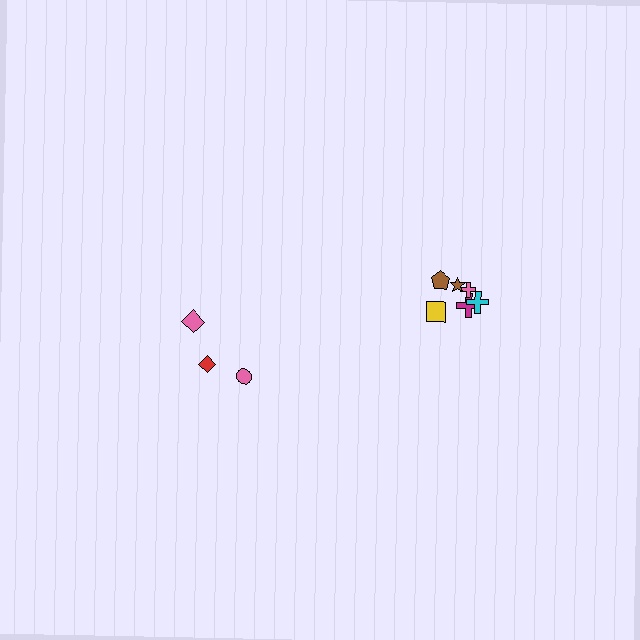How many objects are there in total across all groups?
There are 9 objects.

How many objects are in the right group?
There are 6 objects.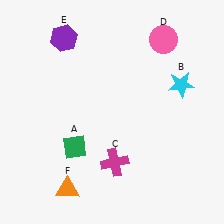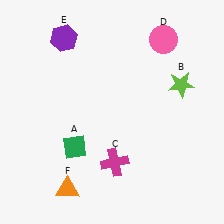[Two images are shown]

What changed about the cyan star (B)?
In Image 1, B is cyan. In Image 2, it changed to lime.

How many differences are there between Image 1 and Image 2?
There is 1 difference between the two images.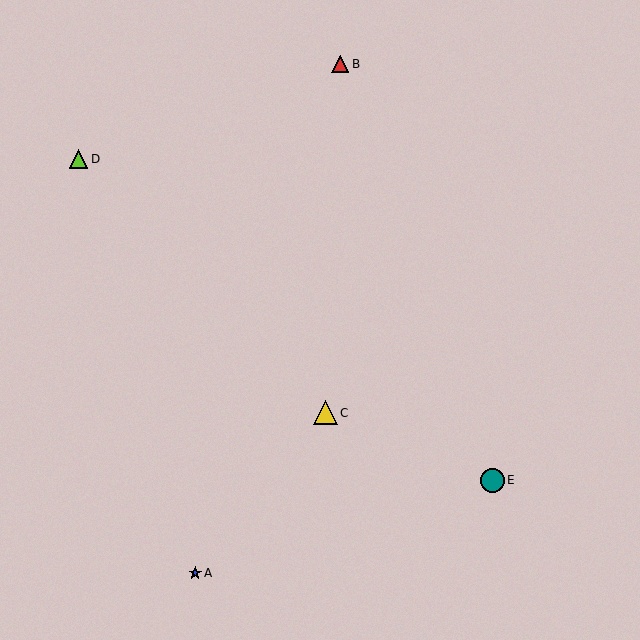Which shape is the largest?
The yellow triangle (labeled C) is the largest.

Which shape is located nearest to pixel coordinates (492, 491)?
The teal circle (labeled E) at (492, 480) is nearest to that location.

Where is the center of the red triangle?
The center of the red triangle is at (340, 64).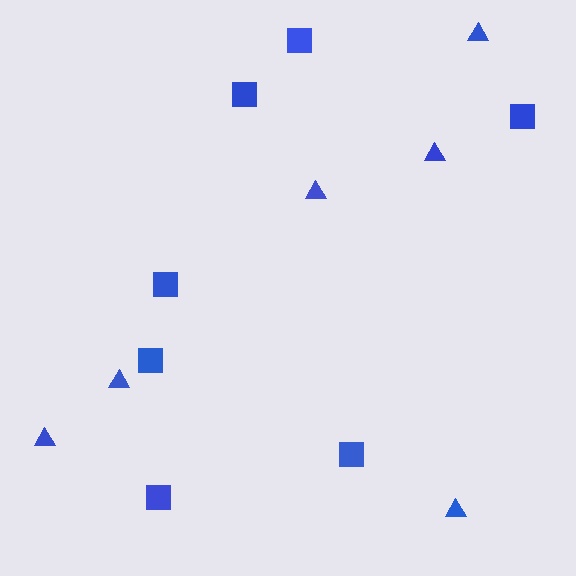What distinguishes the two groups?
There are 2 groups: one group of squares (7) and one group of triangles (6).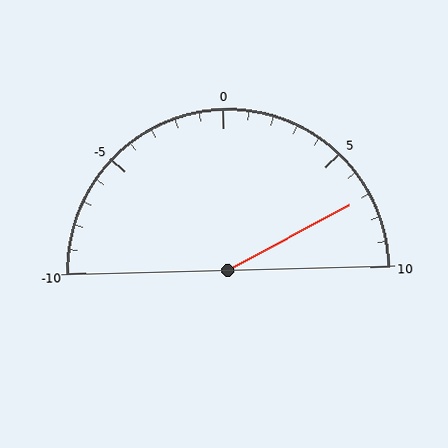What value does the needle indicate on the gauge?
The needle indicates approximately 7.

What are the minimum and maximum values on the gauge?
The gauge ranges from -10 to 10.